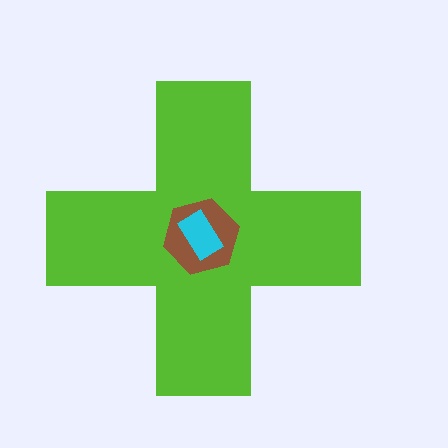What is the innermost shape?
The cyan rectangle.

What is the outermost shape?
The lime cross.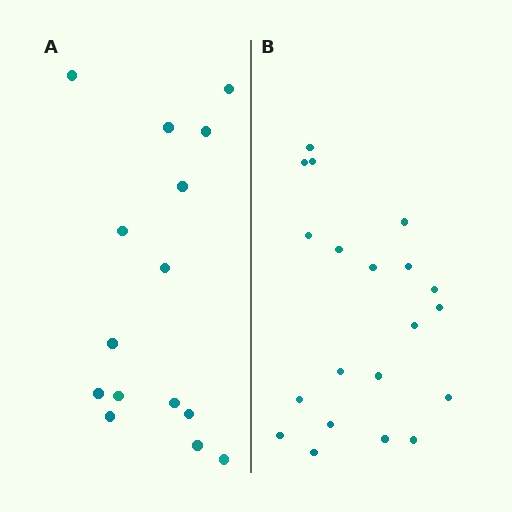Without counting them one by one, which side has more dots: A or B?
Region B (the right region) has more dots.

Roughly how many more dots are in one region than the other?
Region B has about 5 more dots than region A.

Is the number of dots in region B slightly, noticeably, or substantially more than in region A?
Region B has noticeably more, but not dramatically so. The ratio is roughly 1.3 to 1.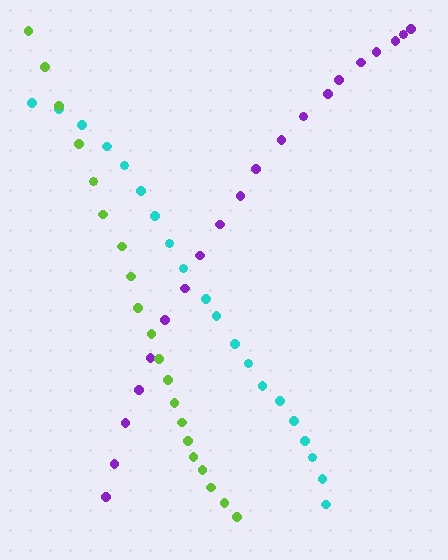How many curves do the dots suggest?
There are 3 distinct paths.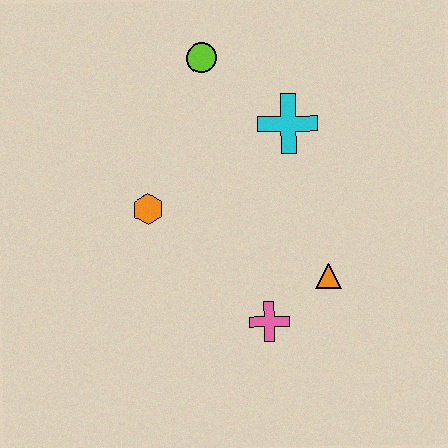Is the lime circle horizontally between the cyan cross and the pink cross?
No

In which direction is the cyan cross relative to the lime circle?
The cyan cross is to the right of the lime circle.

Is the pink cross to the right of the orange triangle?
No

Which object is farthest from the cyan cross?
The pink cross is farthest from the cyan cross.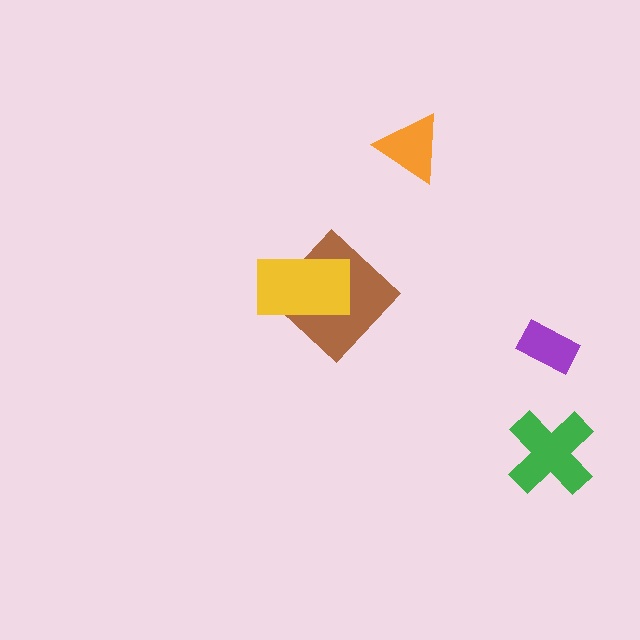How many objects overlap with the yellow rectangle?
1 object overlaps with the yellow rectangle.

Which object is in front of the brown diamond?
The yellow rectangle is in front of the brown diamond.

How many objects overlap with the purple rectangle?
0 objects overlap with the purple rectangle.